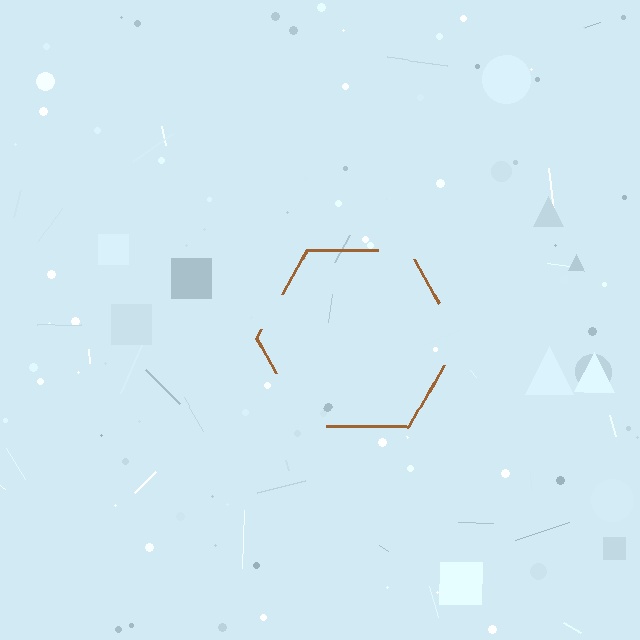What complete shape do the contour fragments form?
The contour fragments form a hexagon.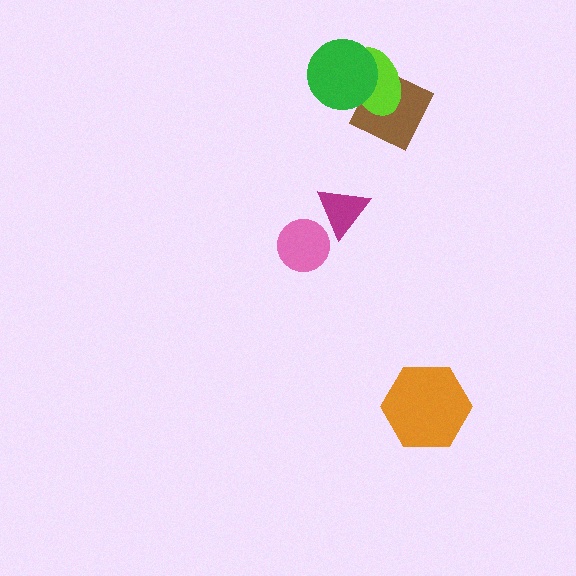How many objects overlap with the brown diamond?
2 objects overlap with the brown diamond.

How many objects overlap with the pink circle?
0 objects overlap with the pink circle.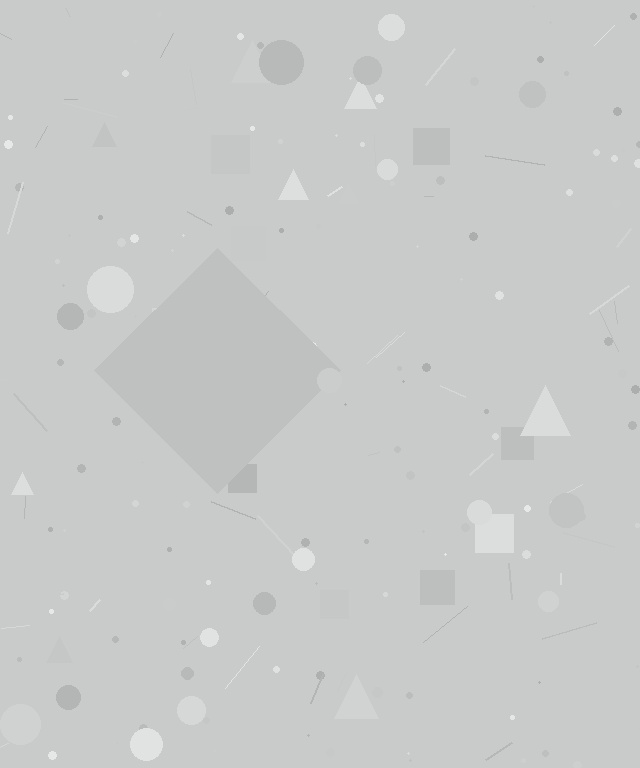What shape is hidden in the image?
A diamond is hidden in the image.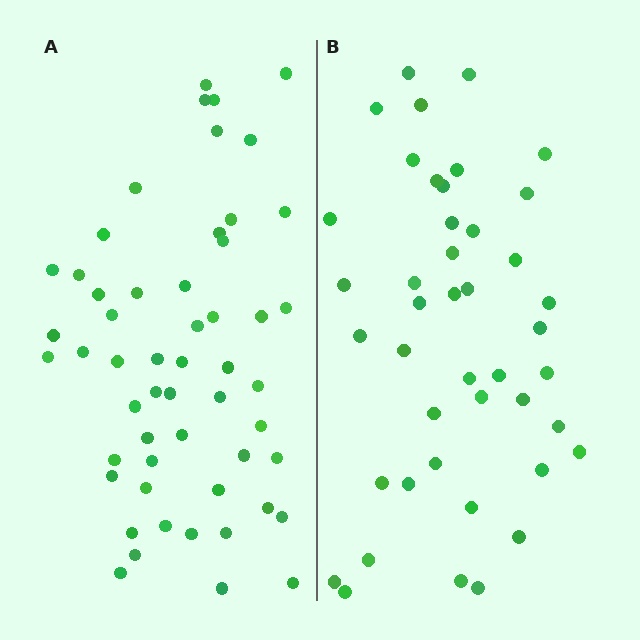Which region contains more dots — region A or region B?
Region A (the left region) has more dots.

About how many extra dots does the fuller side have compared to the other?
Region A has roughly 12 or so more dots than region B.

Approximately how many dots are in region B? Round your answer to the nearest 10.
About 40 dots. (The exact count is 43, which rounds to 40.)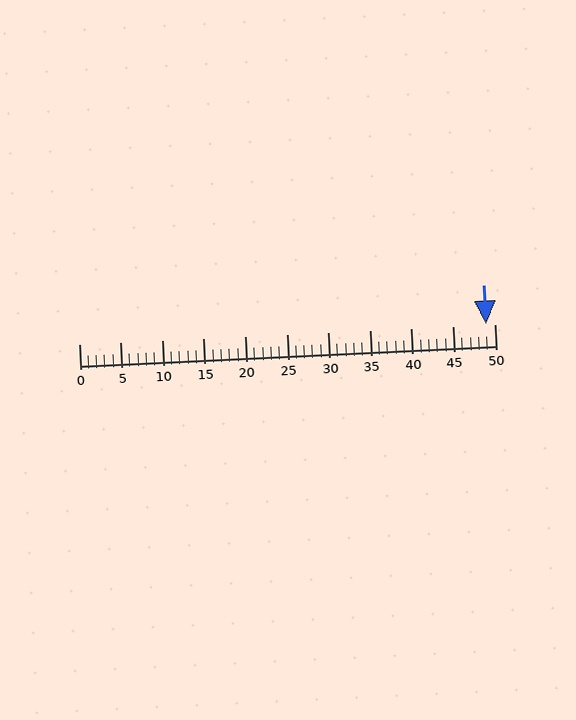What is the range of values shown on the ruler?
The ruler shows values from 0 to 50.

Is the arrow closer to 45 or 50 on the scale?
The arrow is closer to 50.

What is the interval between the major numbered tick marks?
The major tick marks are spaced 5 units apart.